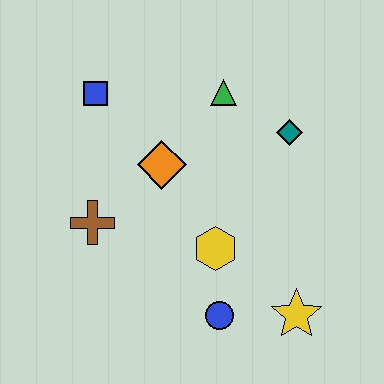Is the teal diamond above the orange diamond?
Yes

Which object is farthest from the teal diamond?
The brown cross is farthest from the teal diamond.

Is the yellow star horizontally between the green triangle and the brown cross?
No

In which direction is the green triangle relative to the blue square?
The green triangle is to the right of the blue square.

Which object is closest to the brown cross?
The orange diamond is closest to the brown cross.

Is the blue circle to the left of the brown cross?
No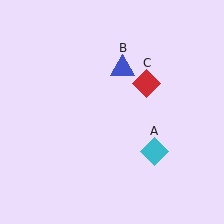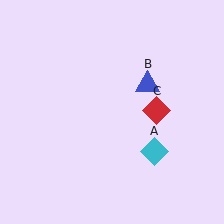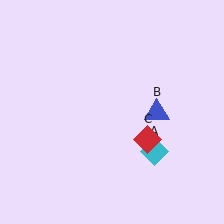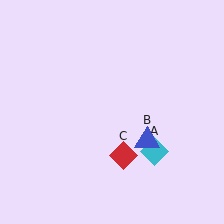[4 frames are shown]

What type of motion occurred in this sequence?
The blue triangle (object B), red diamond (object C) rotated clockwise around the center of the scene.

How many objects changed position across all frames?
2 objects changed position: blue triangle (object B), red diamond (object C).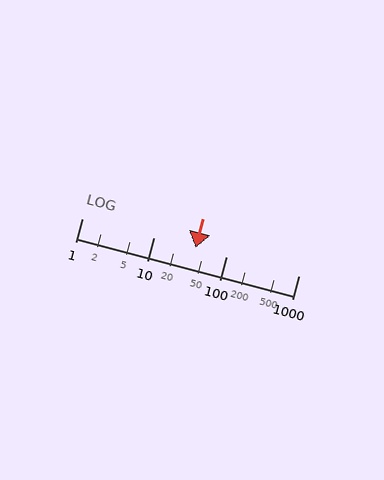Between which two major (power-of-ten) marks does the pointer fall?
The pointer is between 10 and 100.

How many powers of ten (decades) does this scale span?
The scale spans 3 decades, from 1 to 1000.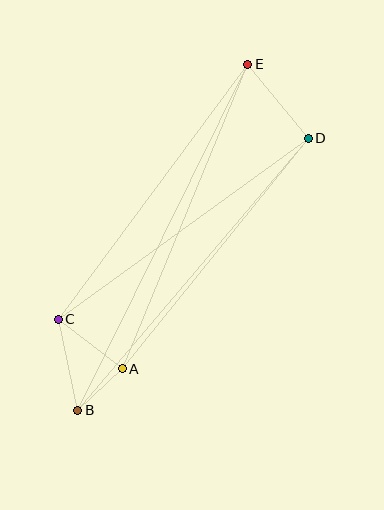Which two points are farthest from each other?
Points B and E are farthest from each other.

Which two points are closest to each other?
Points A and B are closest to each other.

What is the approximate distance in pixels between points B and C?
The distance between B and C is approximately 93 pixels.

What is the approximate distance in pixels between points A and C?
The distance between A and C is approximately 81 pixels.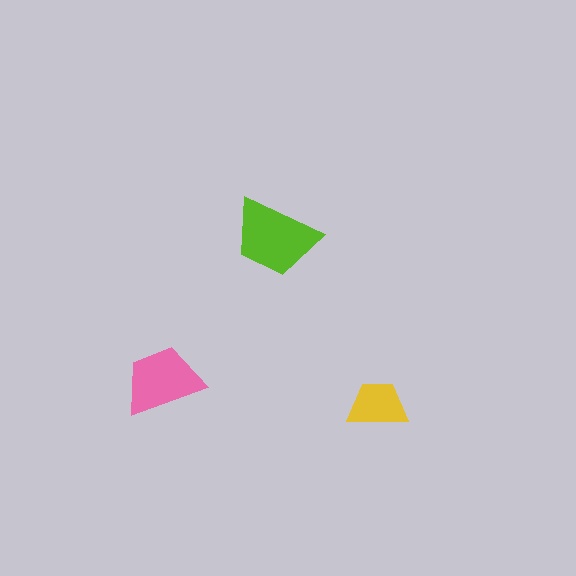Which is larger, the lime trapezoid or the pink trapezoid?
The lime one.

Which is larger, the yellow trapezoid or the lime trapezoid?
The lime one.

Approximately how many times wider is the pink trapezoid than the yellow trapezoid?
About 1.5 times wider.